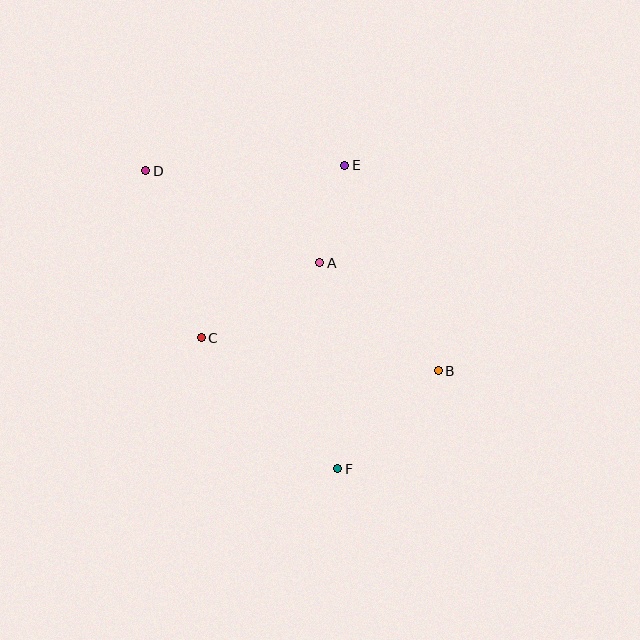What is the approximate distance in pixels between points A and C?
The distance between A and C is approximately 140 pixels.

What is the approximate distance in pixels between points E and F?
The distance between E and F is approximately 303 pixels.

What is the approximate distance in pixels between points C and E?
The distance between C and E is approximately 224 pixels.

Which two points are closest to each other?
Points A and E are closest to each other.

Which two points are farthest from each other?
Points D and F are farthest from each other.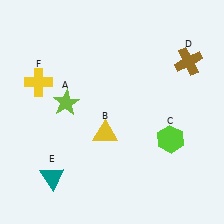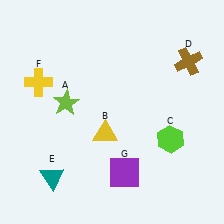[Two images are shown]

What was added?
A purple square (G) was added in Image 2.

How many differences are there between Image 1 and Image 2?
There is 1 difference between the two images.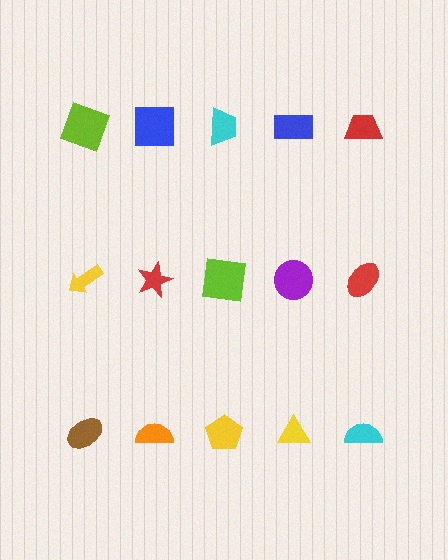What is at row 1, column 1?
A lime square.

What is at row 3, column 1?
A brown ellipse.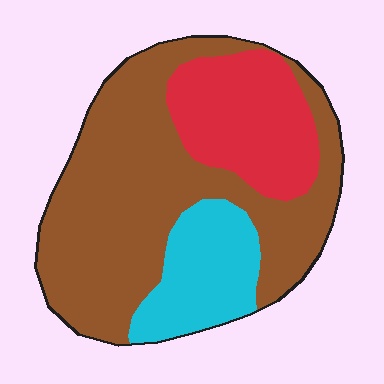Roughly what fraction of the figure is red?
Red covers about 25% of the figure.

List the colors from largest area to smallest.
From largest to smallest: brown, red, cyan.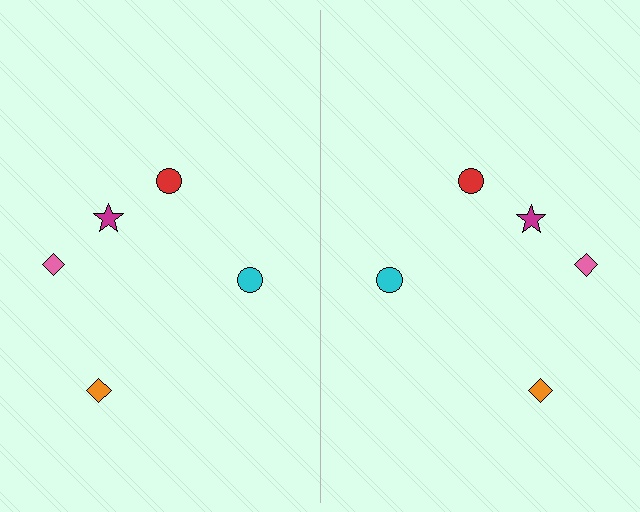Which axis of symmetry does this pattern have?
The pattern has a vertical axis of symmetry running through the center of the image.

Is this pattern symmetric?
Yes, this pattern has bilateral (reflection) symmetry.